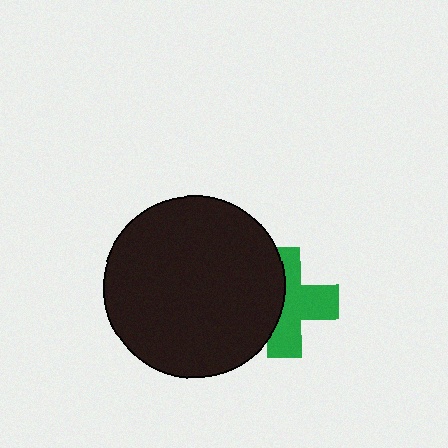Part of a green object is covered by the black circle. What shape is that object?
It is a cross.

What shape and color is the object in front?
The object in front is a black circle.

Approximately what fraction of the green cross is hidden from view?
Roughly 42% of the green cross is hidden behind the black circle.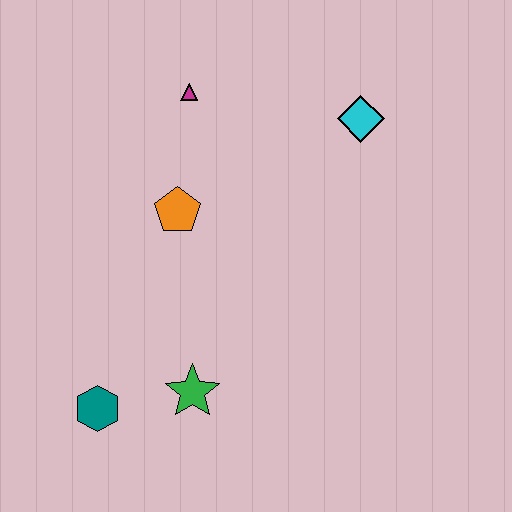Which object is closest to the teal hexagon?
The green star is closest to the teal hexagon.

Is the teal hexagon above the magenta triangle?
No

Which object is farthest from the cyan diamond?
The teal hexagon is farthest from the cyan diamond.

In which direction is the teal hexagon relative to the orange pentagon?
The teal hexagon is below the orange pentagon.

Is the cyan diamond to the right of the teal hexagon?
Yes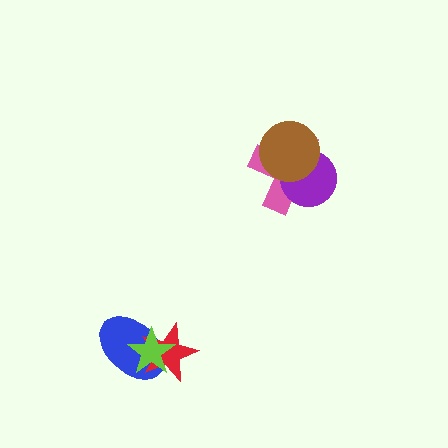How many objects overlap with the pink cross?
2 objects overlap with the pink cross.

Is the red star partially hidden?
Yes, it is partially covered by another shape.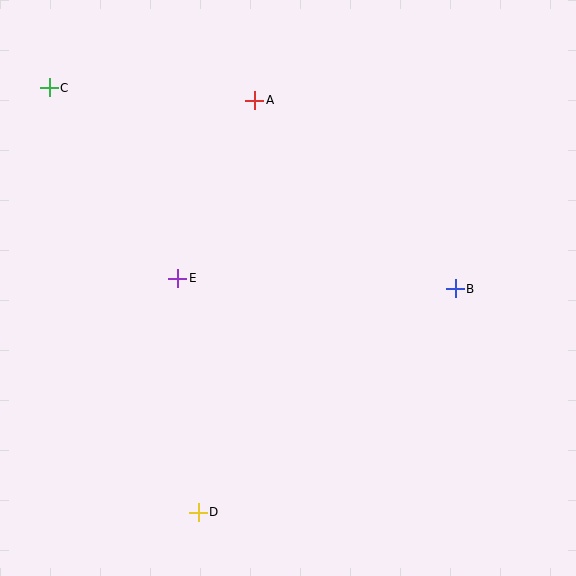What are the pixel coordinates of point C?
Point C is at (49, 88).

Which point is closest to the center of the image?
Point E at (178, 278) is closest to the center.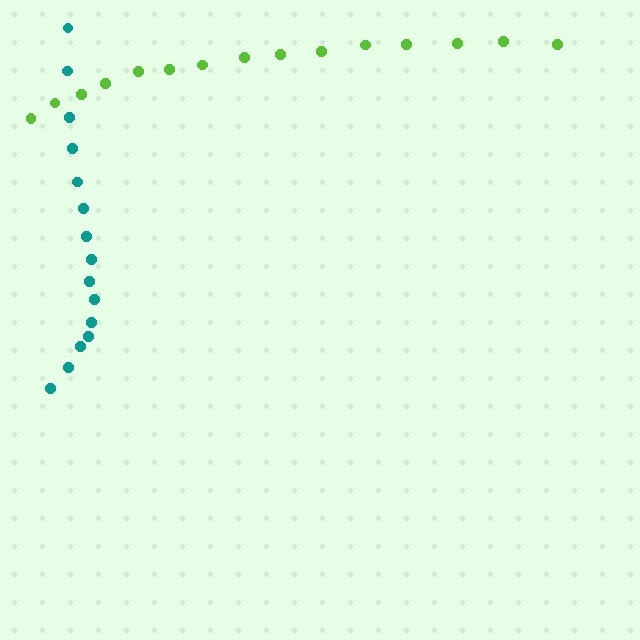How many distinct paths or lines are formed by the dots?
There are 2 distinct paths.